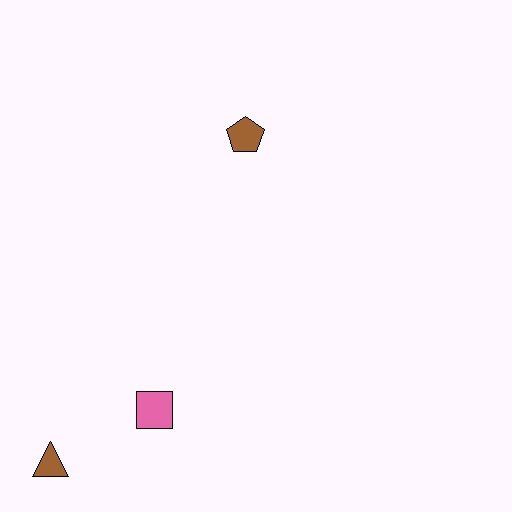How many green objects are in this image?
There are no green objects.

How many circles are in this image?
There are no circles.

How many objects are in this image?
There are 3 objects.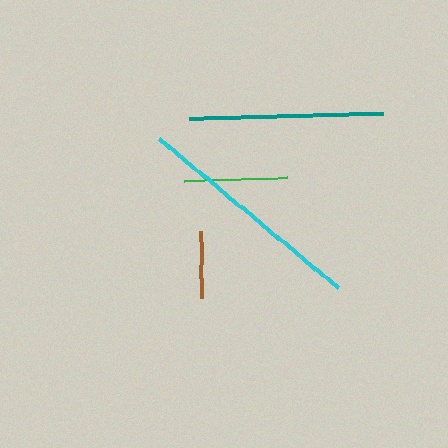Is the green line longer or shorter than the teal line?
The teal line is longer than the green line.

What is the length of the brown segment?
The brown segment is approximately 67 pixels long.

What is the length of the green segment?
The green segment is approximately 103 pixels long.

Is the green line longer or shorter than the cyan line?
The cyan line is longer than the green line.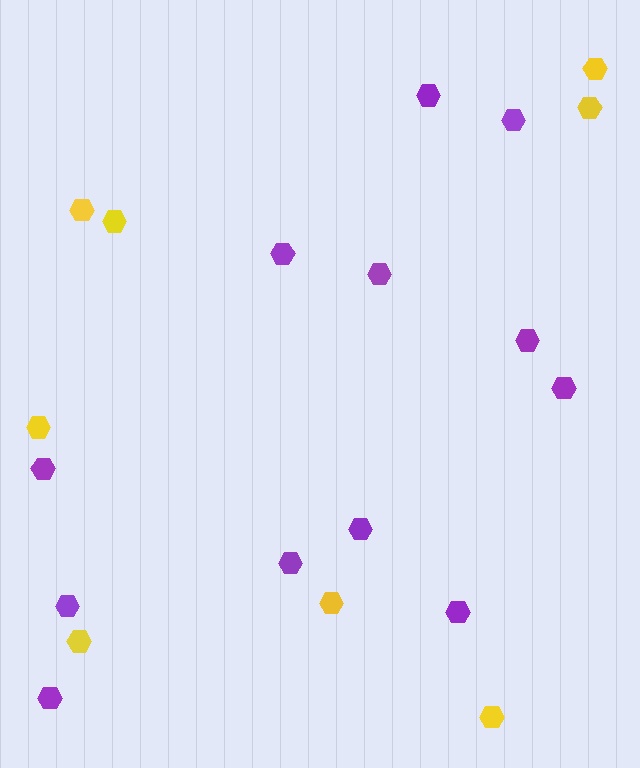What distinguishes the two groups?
There are 2 groups: one group of yellow hexagons (8) and one group of purple hexagons (12).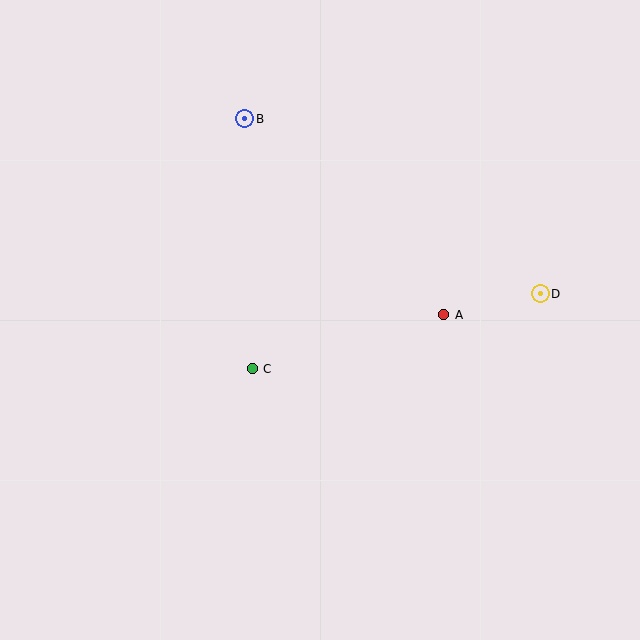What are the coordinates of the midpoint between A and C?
The midpoint between A and C is at (348, 342).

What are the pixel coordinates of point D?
Point D is at (540, 294).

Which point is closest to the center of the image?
Point C at (252, 369) is closest to the center.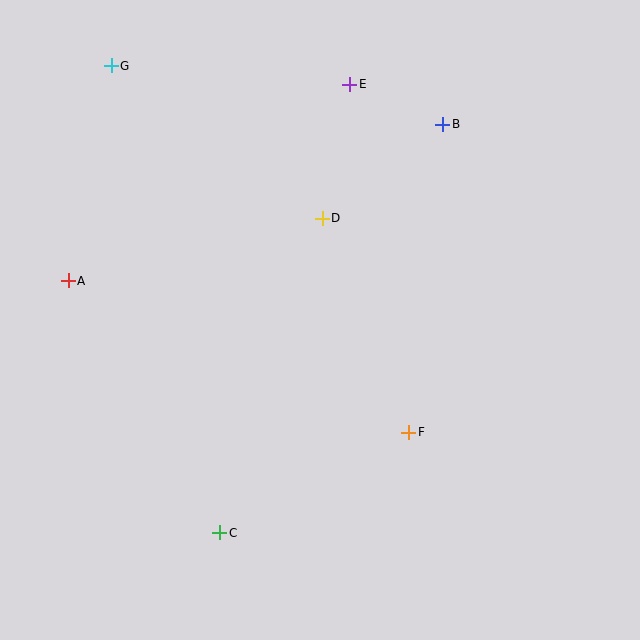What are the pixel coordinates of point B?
Point B is at (443, 124).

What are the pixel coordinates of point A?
Point A is at (68, 281).